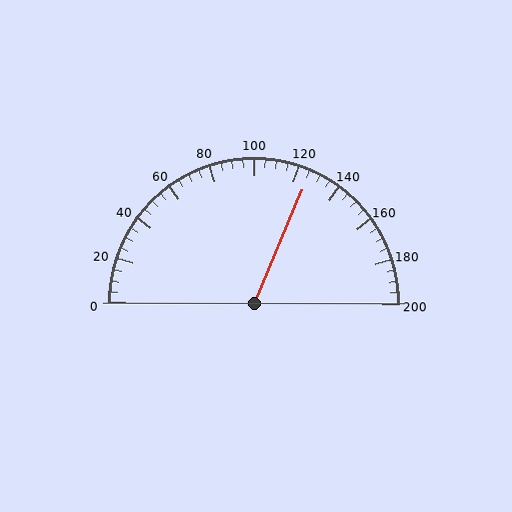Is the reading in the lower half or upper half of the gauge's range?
The reading is in the upper half of the range (0 to 200).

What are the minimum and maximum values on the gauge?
The gauge ranges from 0 to 200.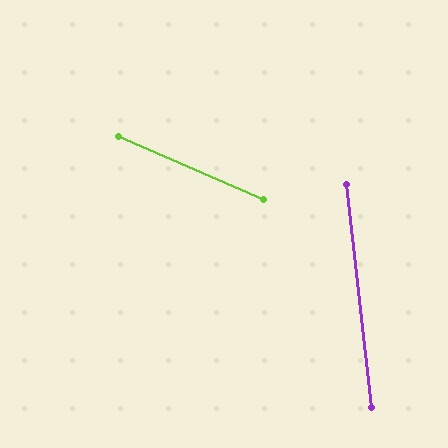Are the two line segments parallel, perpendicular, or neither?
Neither parallel nor perpendicular — they differ by about 60°.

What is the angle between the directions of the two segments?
Approximately 60 degrees.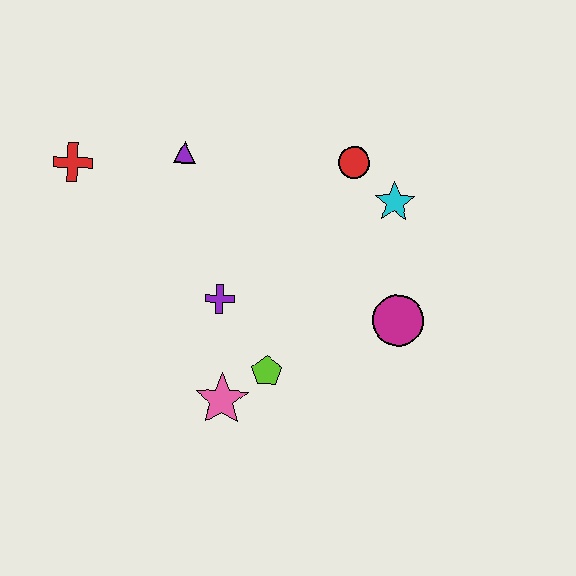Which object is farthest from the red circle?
The red cross is farthest from the red circle.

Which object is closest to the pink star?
The lime pentagon is closest to the pink star.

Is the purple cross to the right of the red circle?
No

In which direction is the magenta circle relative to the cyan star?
The magenta circle is below the cyan star.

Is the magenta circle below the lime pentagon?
No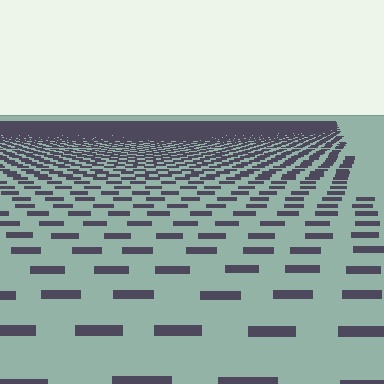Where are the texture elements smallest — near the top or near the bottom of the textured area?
Near the top.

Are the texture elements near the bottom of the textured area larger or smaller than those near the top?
Larger. Near the bottom, elements are closer to the viewer and appear at a bigger on-screen size.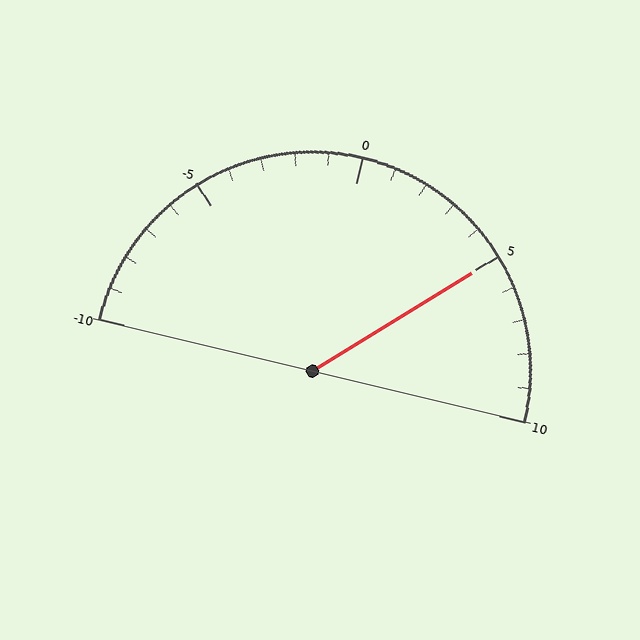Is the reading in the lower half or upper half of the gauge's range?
The reading is in the upper half of the range (-10 to 10).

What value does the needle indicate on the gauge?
The needle indicates approximately 5.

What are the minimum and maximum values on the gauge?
The gauge ranges from -10 to 10.